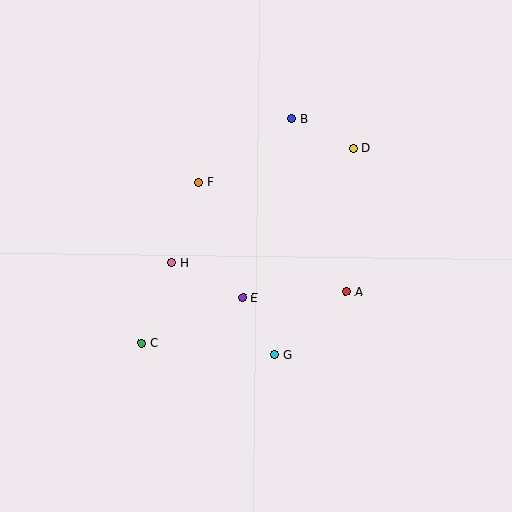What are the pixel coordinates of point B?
Point B is at (291, 118).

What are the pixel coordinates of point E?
Point E is at (243, 297).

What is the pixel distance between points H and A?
The distance between H and A is 177 pixels.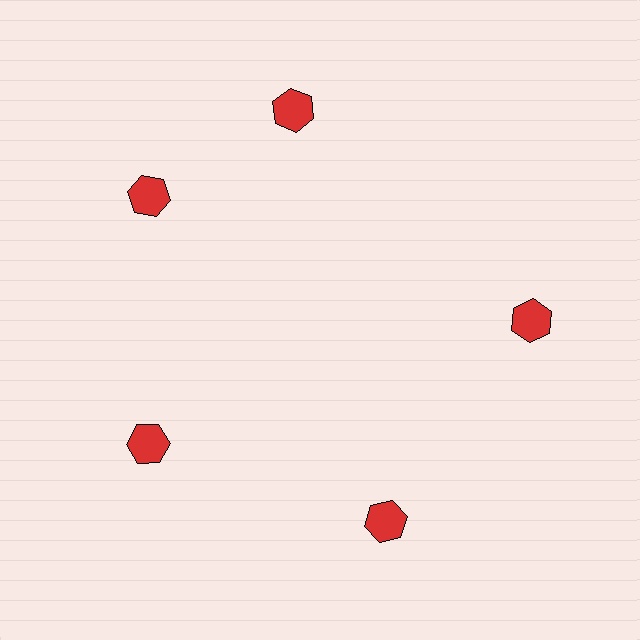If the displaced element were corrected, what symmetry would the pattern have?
It would have 5-fold rotational symmetry — the pattern would map onto itself every 72 degrees.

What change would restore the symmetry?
The symmetry would be restored by rotating it back into even spacing with its neighbors so that all 5 hexagons sit at equal angles and equal distance from the center.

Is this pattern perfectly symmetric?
No. The 5 red hexagons are arranged in a ring, but one element near the 1 o'clock position is rotated out of alignment along the ring, breaking the 5-fold rotational symmetry.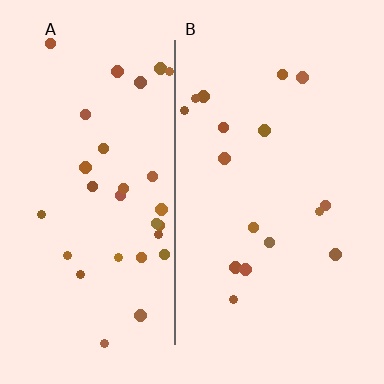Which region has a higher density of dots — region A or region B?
A (the left).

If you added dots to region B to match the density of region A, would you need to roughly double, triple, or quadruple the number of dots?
Approximately double.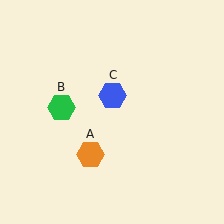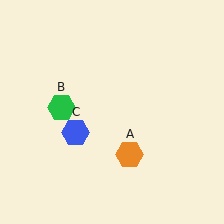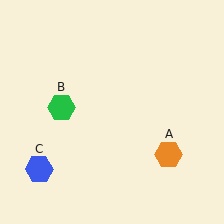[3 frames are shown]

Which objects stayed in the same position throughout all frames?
Green hexagon (object B) remained stationary.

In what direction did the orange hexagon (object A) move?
The orange hexagon (object A) moved right.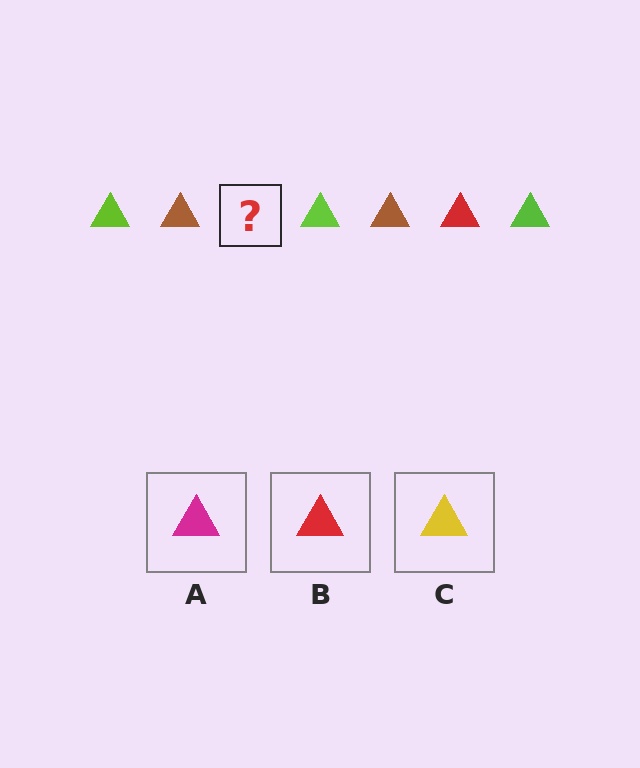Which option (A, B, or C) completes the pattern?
B.